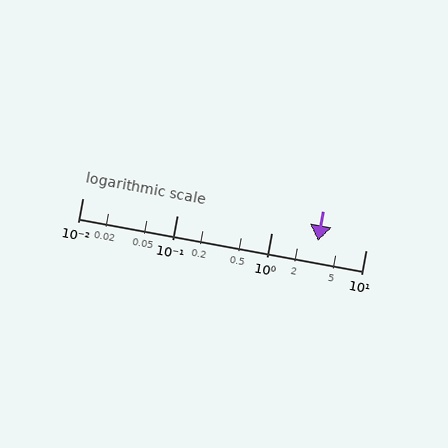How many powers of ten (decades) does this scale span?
The scale spans 3 decades, from 0.01 to 10.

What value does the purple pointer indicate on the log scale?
The pointer indicates approximately 3.1.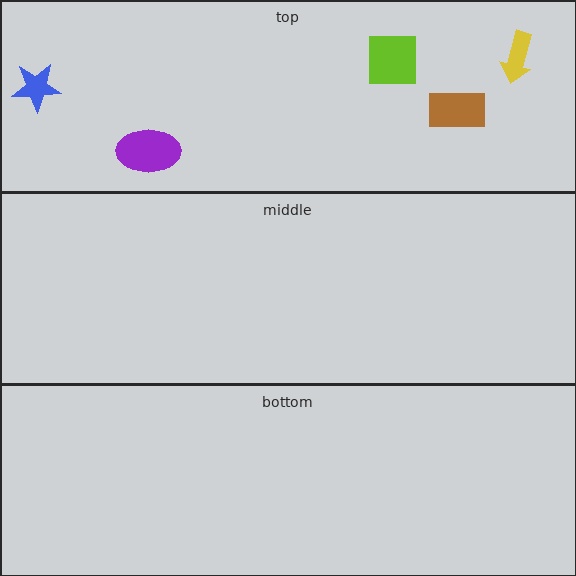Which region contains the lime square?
The top region.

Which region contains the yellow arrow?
The top region.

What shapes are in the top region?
The purple ellipse, the brown rectangle, the yellow arrow, the blue star, the lime square.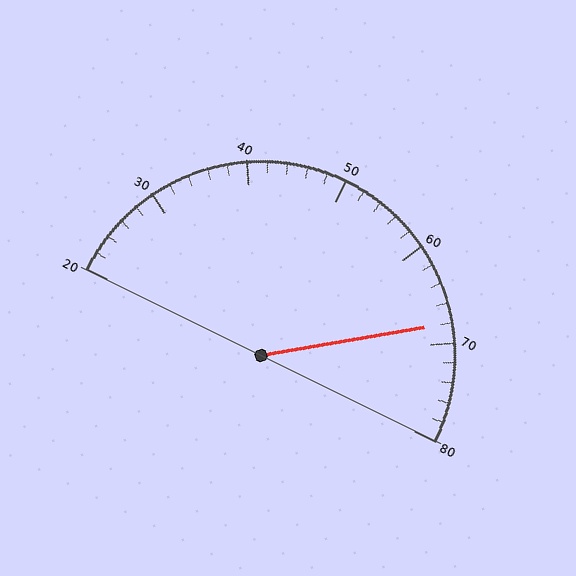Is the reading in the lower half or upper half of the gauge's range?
The reading is in the upper half of the range (20 to 80).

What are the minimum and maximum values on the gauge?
The gauge ranges from 20 to 80.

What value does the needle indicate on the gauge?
The needle indicates approximately 68.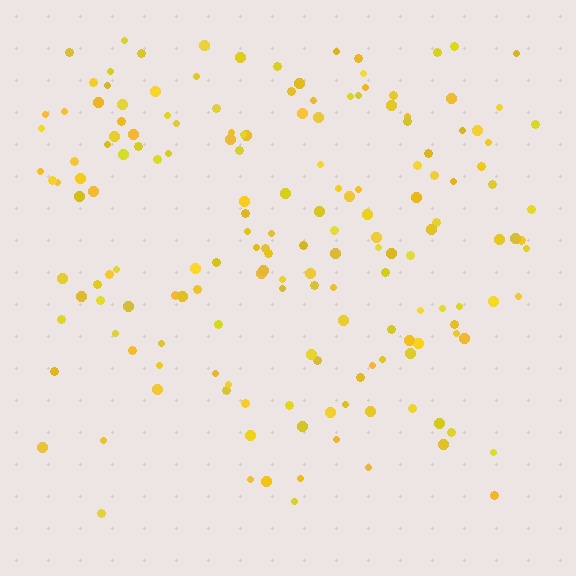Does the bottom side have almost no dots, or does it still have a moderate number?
Still a moderate number, just noticeably fewer than the top.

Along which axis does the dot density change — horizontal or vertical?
Vertical.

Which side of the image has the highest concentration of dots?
The top.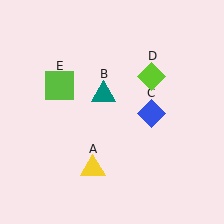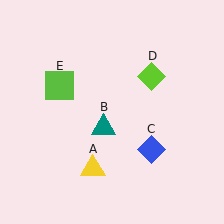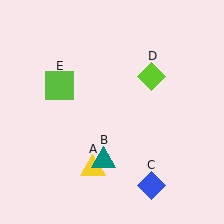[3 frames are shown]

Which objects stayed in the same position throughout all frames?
Yellow triangle (object A) and lime diamond (object D) and lime square (object E) remained stationary.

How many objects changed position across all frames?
2 objects changed position: teal triangle (object B), blue diamond (object C).